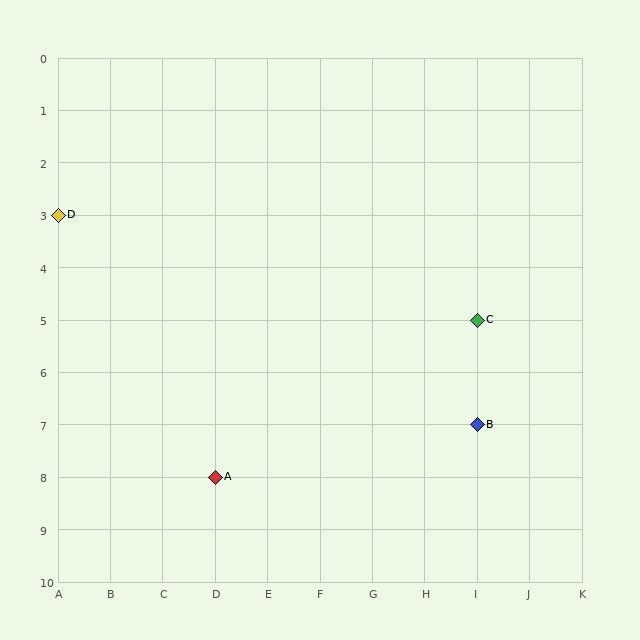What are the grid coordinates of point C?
Point C is at grid coordinates (I, 5).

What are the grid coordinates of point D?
Point D is at grid coordinates (A, 3).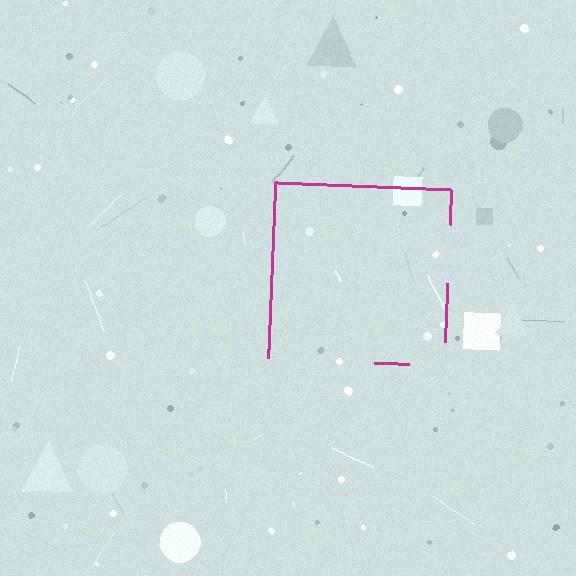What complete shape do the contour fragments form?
The contour fragments form a square.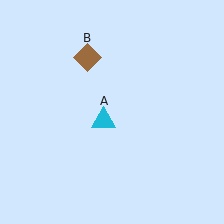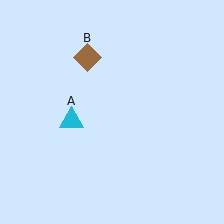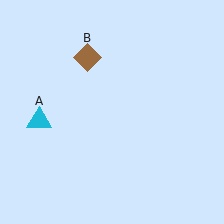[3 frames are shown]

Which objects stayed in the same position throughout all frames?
Brown diamond (object B) remained stationary.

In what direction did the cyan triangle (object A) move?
The cyan triangle (object A) moved left.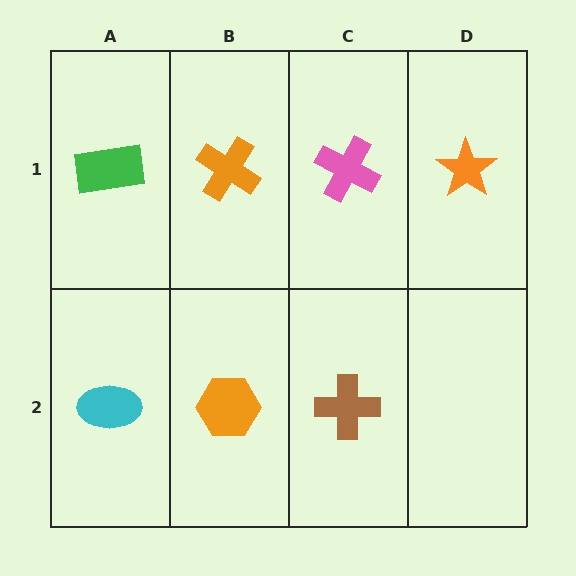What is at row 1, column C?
A pink cross.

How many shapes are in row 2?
3 shapes.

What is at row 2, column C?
A brown cross.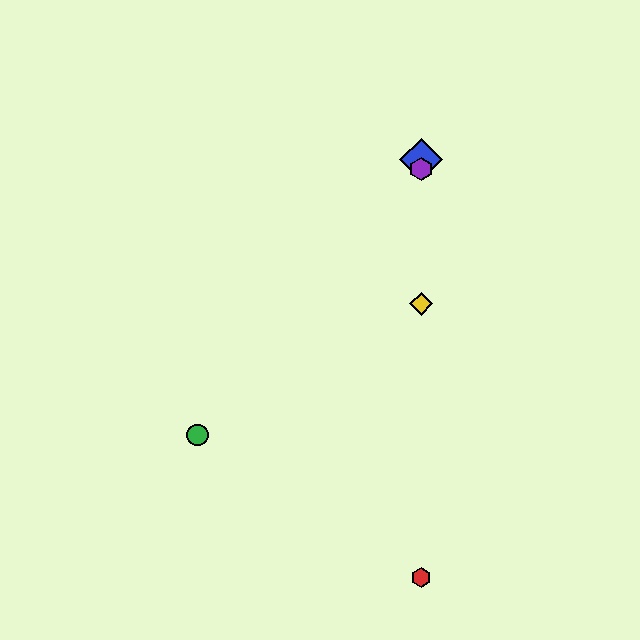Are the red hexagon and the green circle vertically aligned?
No, the red hexagon is at x≈421 and the green circle is at x≈197.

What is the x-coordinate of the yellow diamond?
The yellow diamond is at x≈421.